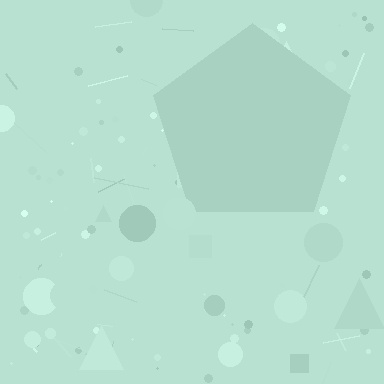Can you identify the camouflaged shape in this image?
The camouflaged shape is a pentagon.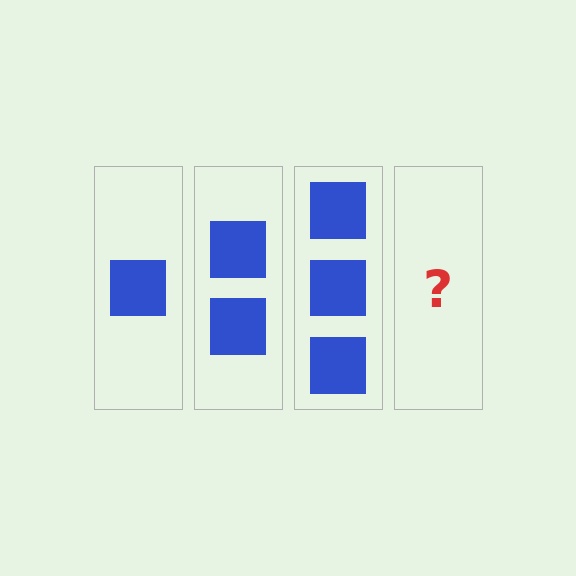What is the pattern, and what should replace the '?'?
The pattern is that each step adds one more square. The '?' should be 4 squares.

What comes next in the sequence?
The next element should be 4 squares.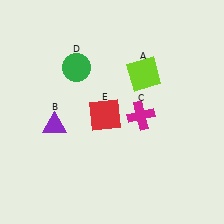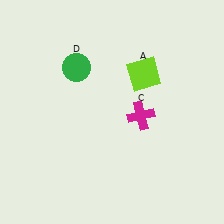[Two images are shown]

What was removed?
The red square (E), the purple triangle (B) were removed in Image 2.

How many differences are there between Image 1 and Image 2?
There are 2 differences between the two images.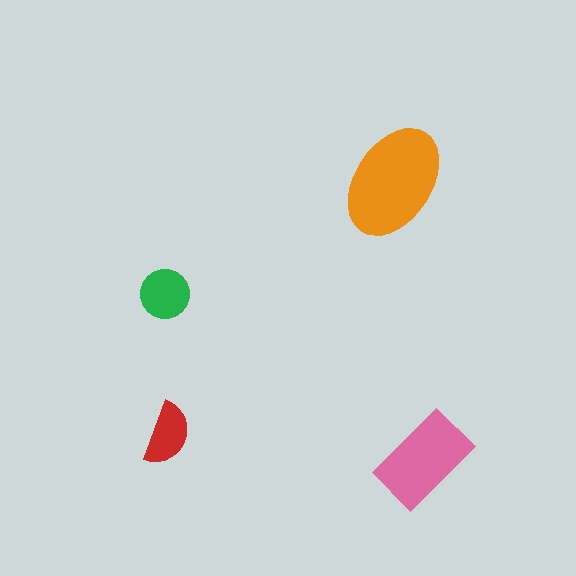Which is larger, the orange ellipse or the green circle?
The orange ellipse.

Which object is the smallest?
The red semicircle.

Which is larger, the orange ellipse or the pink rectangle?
The orange ellipse.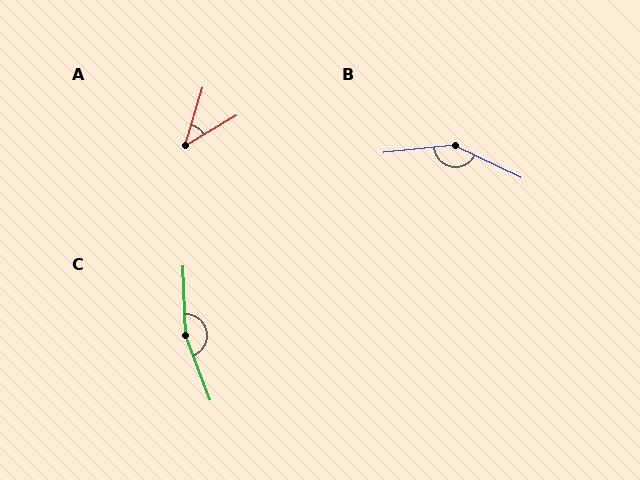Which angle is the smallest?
A, at approximately 42 degrees.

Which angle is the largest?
C, at approximately 161 degrees.